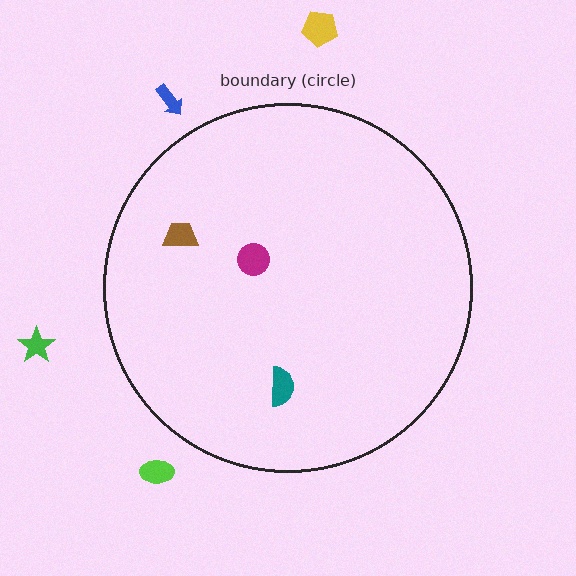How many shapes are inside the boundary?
3 inside, 4 outside.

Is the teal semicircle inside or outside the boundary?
Inside.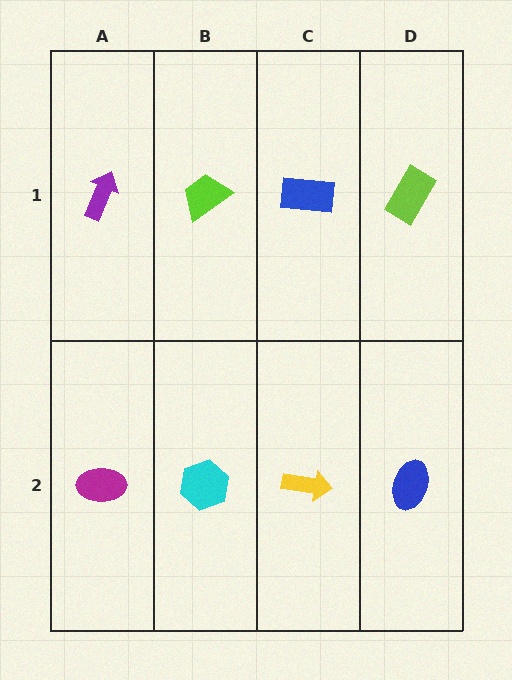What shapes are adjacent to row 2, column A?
A purple arrow (row 1, column A), a cyan hexagon (row 2, column B).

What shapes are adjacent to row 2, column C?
A blue rectangle (row 1, column C), a cyan hexagon (row 2, column B), a blue ellipse (row 2, column D).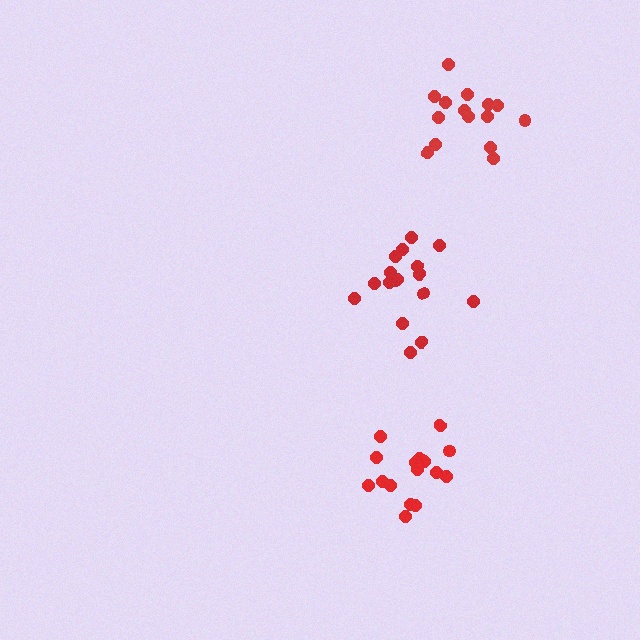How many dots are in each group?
Group 1: 16 dots, Group 2: 17 dots, Group 3: 15 dots (48 total).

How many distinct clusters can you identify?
There are 3 distinct clusters.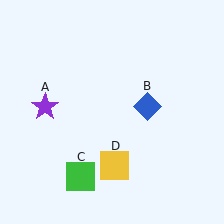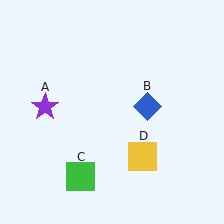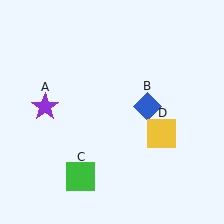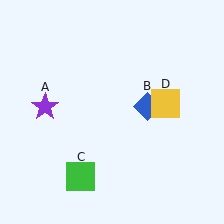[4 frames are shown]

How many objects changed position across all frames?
1 object changed position: yellow square (object D).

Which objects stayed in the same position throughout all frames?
Purple star (object A) and blue diamond (object B) and green square (object C) remained stationary.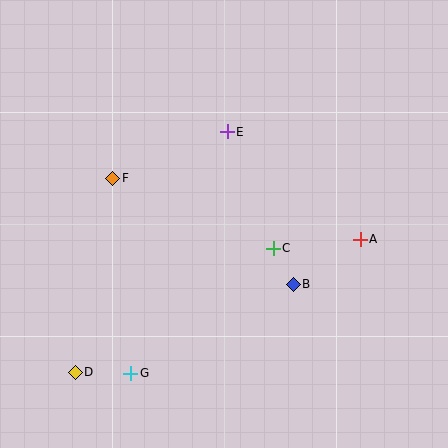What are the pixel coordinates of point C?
Point C is at (273, 248).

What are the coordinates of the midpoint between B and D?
The midpoint between B and D is at (184, 328).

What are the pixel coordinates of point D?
Point D is at (75, 372).